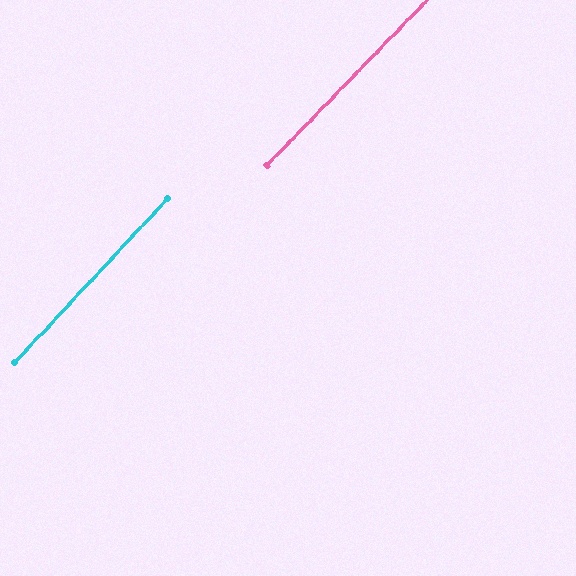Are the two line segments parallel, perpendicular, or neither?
Parallel — their directions differ by only 1.2°.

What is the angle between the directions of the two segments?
Approximately 1 degree.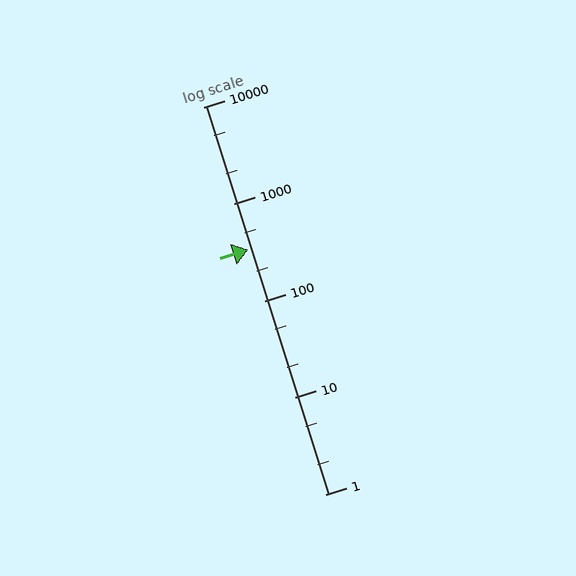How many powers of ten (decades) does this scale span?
The scale spans 4 decades, from 1 to 10000.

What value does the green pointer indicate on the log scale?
The pointer indicates approximately 340.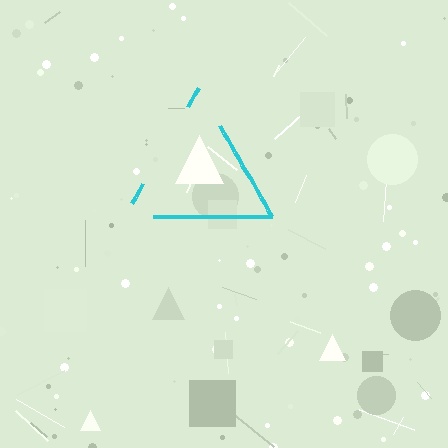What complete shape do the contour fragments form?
The contour fragments form a triangle.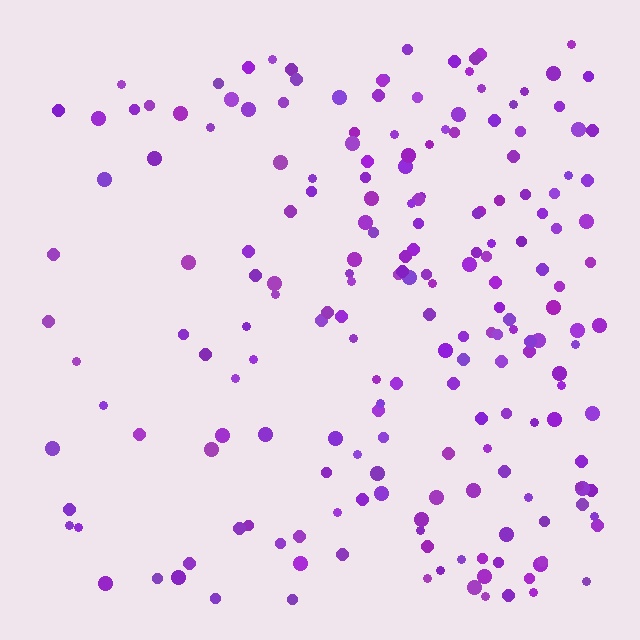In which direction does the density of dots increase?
From left to right, with the right side densest.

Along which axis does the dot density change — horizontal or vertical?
Horizontal.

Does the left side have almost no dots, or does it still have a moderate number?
Still a moderate number, just noticeably fewer than the right.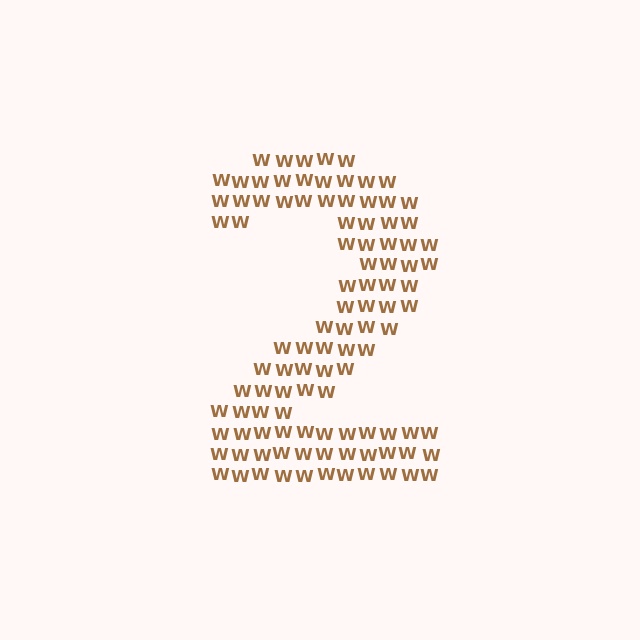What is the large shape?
The large shape is the digit 2.